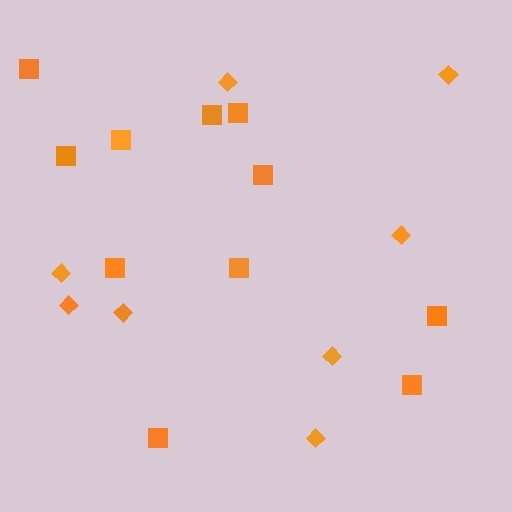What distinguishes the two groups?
There are 2 groups: one group of diamonds (8) and one group of squares (11).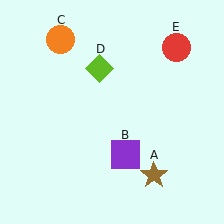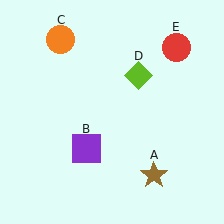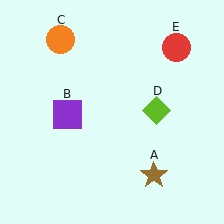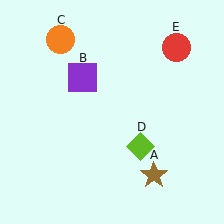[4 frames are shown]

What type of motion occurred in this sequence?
The purple square (object B), lime diamond (object D) rotated clockwise around the center of the scene.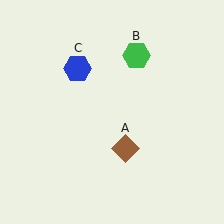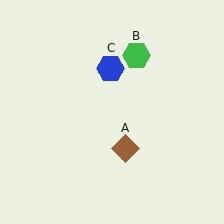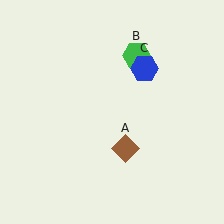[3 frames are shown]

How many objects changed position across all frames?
1 object changed position: blue hexagon (object C).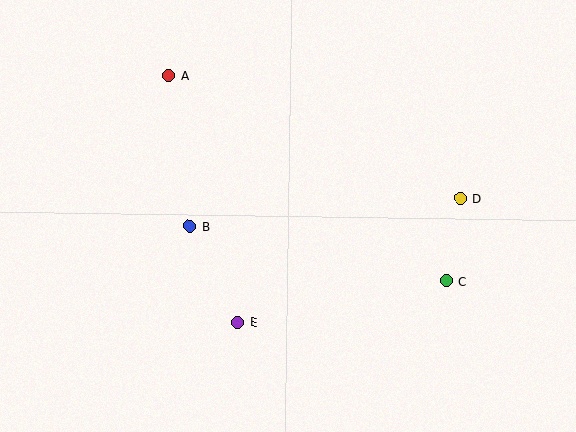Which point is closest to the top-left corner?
Point A is closest to the top-left corner.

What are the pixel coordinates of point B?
Point B is at (189, 226).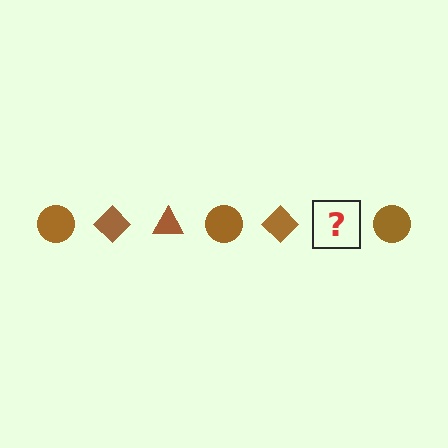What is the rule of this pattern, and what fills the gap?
The rule is that the pattern cycles through circle, diamond, triangle shapes in brown. The gap should be filled with a brown triangle.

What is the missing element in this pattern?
The missing element is a brown triangle.